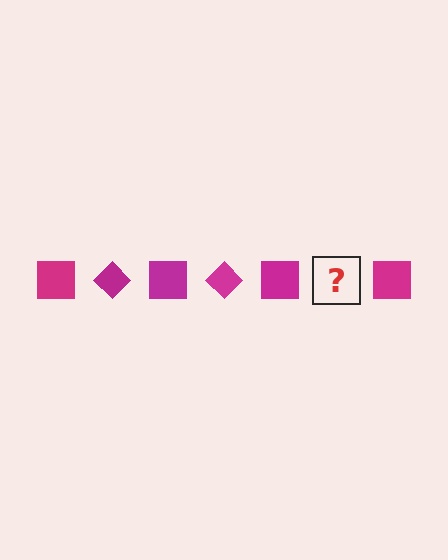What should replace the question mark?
The question mark should be replaced with a magenta diamond.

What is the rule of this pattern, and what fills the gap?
The rule is that the pattern cycles through square, diamond shapes in magenta. The gap should be filled with a magenta diamond.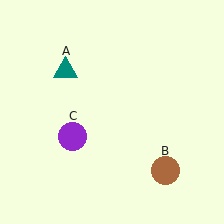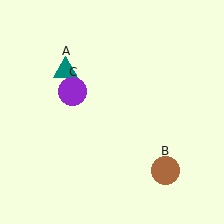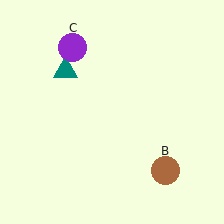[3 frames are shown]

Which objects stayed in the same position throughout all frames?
Teal triangle (object A) and brown circle (object B) remained stationary.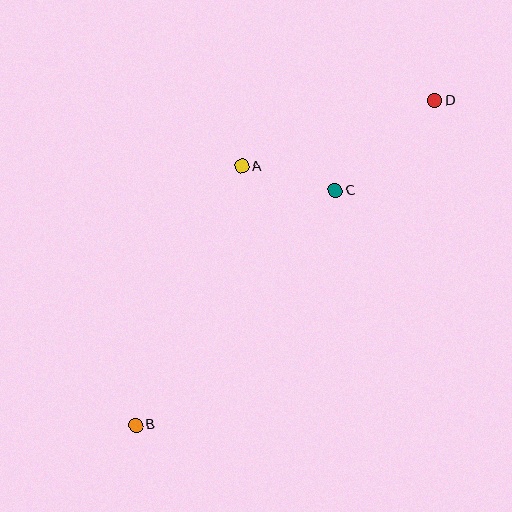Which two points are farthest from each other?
Points B and D are farthest from each other.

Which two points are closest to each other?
Points A and C are closest to each other.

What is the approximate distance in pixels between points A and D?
The distance between A and D is approximately 204 pixels.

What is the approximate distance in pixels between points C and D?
The distance between C and D is approximately 134 pixels.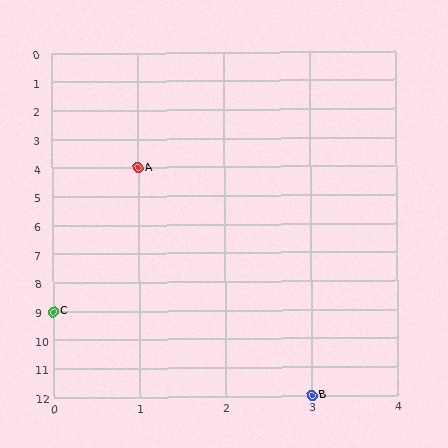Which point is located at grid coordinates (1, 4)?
Point A is at (1, 4).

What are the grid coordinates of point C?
Point C is at grid coordinates (0, 9).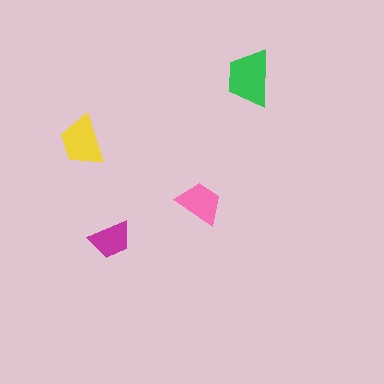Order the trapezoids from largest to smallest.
the green one, the yellow one, the pink one, the magenta one.